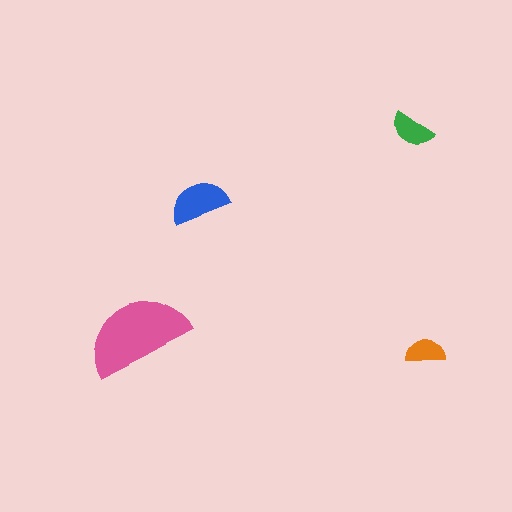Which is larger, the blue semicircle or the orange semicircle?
The blue one.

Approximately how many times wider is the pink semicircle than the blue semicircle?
About 2 times wider.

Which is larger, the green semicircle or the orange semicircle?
The green one.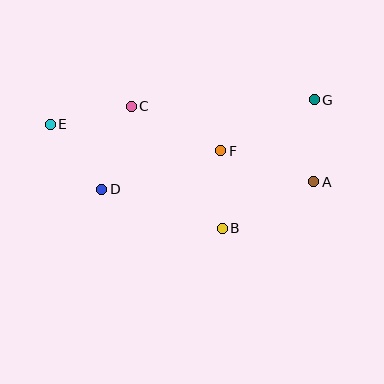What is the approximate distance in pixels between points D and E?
The distance between D and E is approximately 83 pixels.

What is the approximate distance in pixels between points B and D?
The distance between B and D is approximately 127 pixels.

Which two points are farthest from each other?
Points A and E are farthest from each other.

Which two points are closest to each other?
Points B and F are closest to each other.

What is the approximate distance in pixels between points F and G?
The distance between F and G is approximately 107 pixels.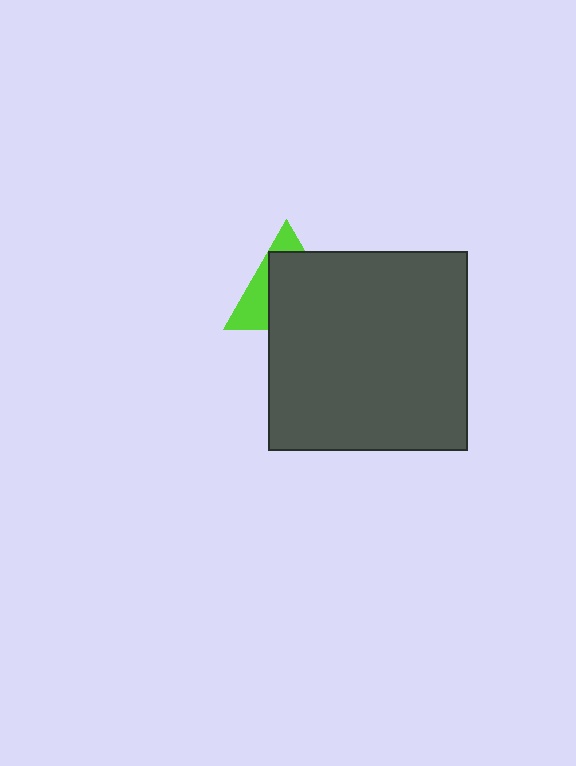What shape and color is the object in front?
The object in front is a dark gray square.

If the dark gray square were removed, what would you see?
You would see the complete lime triangle.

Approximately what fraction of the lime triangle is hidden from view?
Roughly 67% of the lime triangle is hidden behind the dark gray square.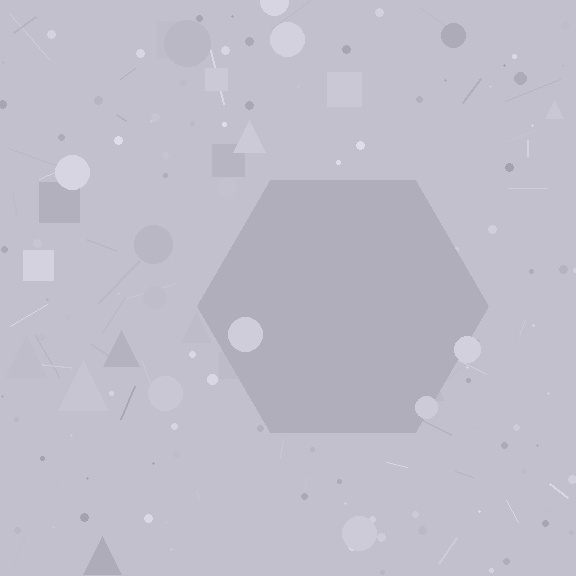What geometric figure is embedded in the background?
A hexagon is embedded in the background.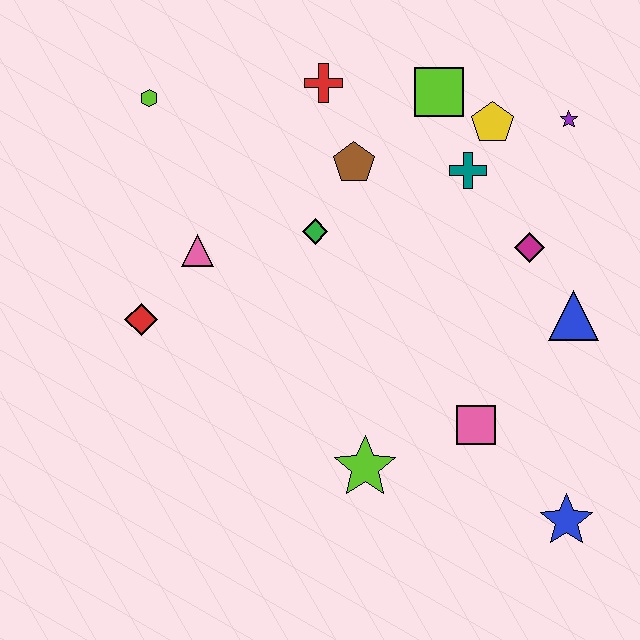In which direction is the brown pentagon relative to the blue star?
The brown pentagon is above the blue star.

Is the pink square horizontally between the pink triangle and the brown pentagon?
No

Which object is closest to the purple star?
The yellow pentagon is closest to the purple star.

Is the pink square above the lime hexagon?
No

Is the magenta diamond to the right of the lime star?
Yes